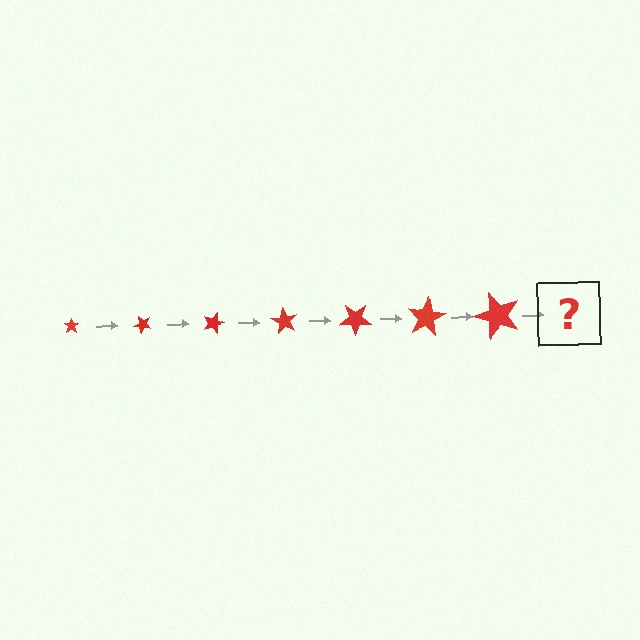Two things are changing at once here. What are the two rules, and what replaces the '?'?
The two rules are that the star grows larger each step and it rotates 45 degrees each step. The '?' should be a star, larger than the previous one and rotated 315 degrees from the start.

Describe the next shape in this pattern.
It should be a star, larger than the previous one and rotated 315 degrees from the start.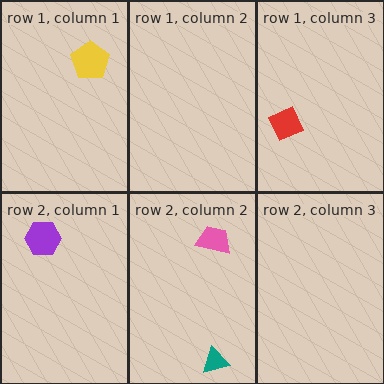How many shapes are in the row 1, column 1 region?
1.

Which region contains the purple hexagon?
The row 2, column 1 region.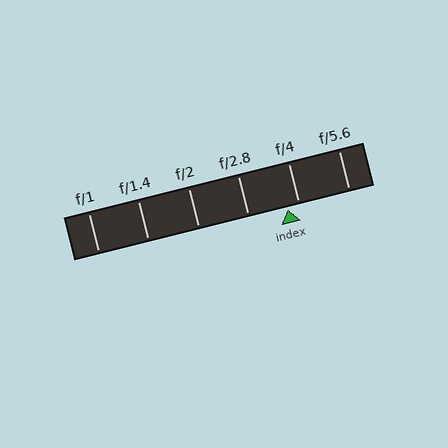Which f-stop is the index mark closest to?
The index mark is closest to f/4.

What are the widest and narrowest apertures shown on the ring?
The widest aperture shown is f/1 and the narrowest is f/5.6.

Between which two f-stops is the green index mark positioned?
The index mark is between f/2.8 and f/4.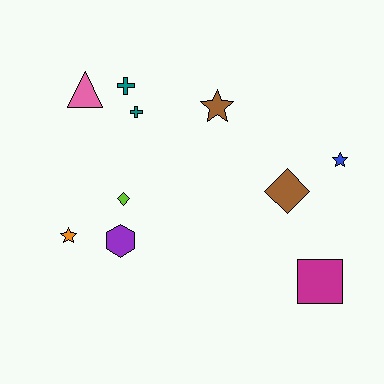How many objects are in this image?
There are 10 objects.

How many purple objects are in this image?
There is 1 purple object.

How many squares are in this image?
There is 1 square.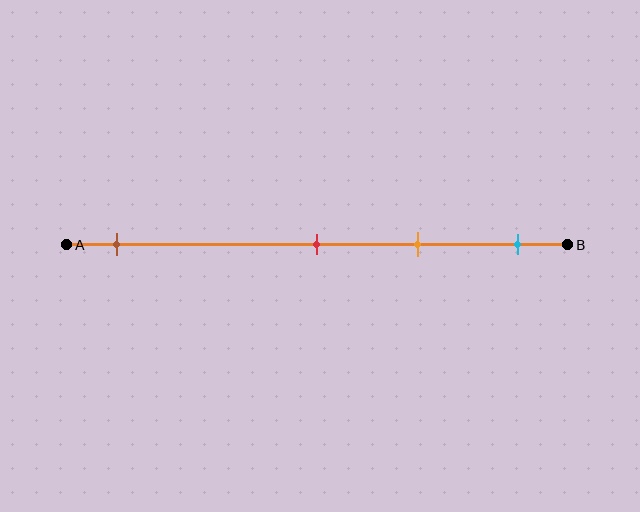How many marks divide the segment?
There are 4 marks dividing the segment.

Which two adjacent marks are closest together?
The red and orange marks are the closest adjacent pair.